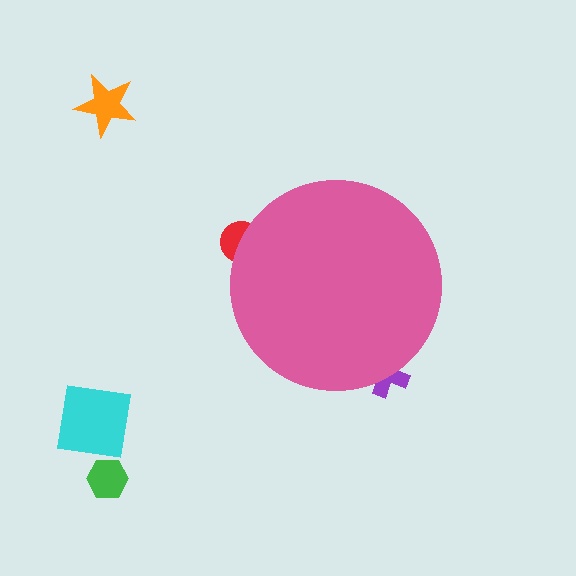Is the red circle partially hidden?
Yes, the red circle is partially hidden behind the pink circle.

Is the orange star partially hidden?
No, the orange star is fully visible.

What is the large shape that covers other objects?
A pink circle.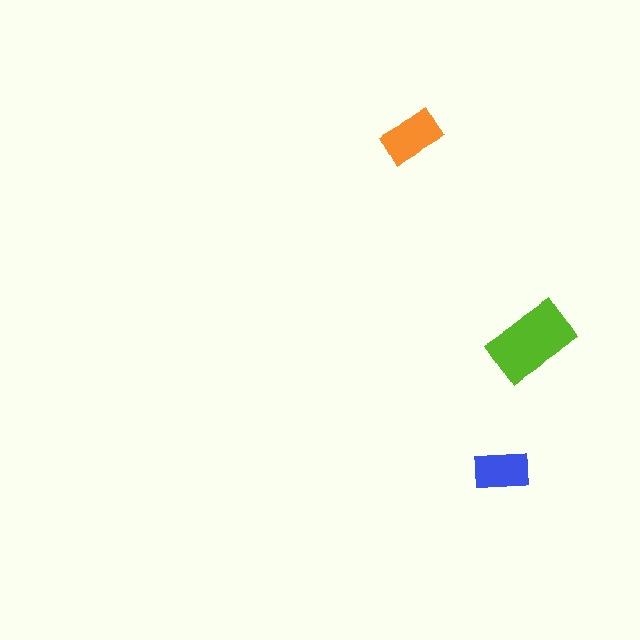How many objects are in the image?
There are 3 objects in the image.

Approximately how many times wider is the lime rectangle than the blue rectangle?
About 1.5 times wider.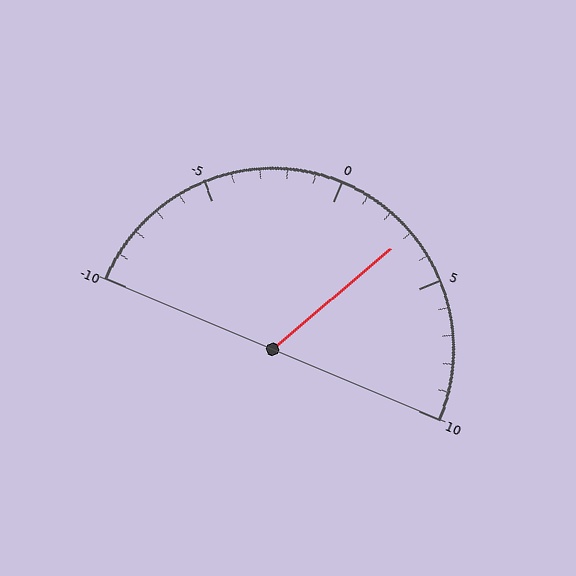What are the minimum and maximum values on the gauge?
The gauge ranges from -10 to 10.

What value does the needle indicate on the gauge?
The needle indicates approximately 3.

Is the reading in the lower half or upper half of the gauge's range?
The reading is in the upper half of the range (-10 to 10).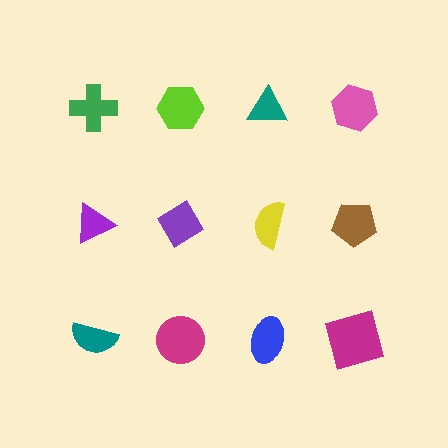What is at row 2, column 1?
A purple triangle.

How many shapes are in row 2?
4 shapes.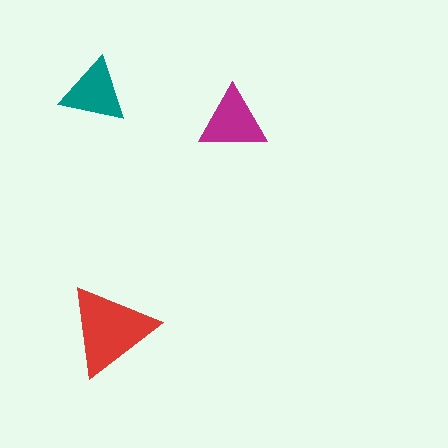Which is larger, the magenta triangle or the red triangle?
The red one.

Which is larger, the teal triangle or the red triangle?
The red one.